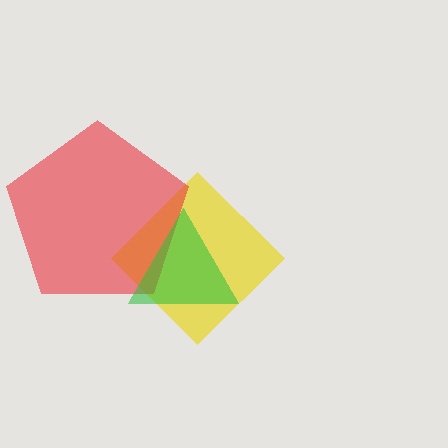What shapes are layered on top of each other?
The layered shapes are: a yellow diamond, a red pentagon, a green triangle.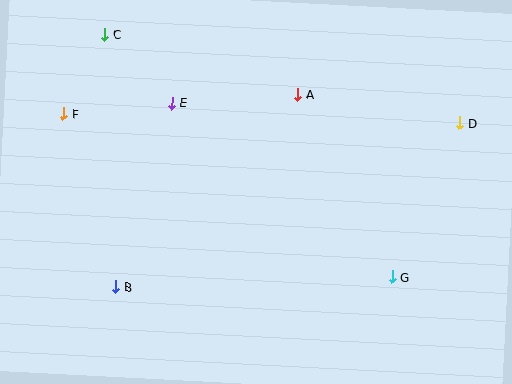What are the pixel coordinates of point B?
Point B is at (116, 286).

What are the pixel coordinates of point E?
Point E is at (172, 103).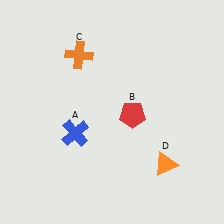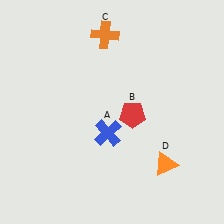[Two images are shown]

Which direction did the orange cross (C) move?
The orange cross (C) moved right.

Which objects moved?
The objects that moved are: the blue cross (A), the orange cross (C).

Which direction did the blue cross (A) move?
The blue cross (A) moved right.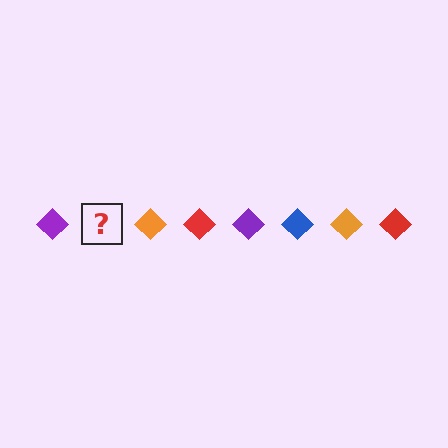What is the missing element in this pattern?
The missing element is a blue diamond.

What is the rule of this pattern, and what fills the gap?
The rule is that the pattern cycles through purple, blue, orange, red diamonds. The gap should be filled with a blue diamond.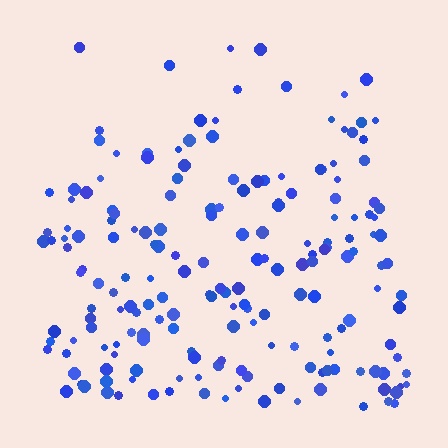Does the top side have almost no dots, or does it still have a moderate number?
Still a moderate number, just noticeably fewer than the bottom.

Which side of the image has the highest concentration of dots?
The bottom.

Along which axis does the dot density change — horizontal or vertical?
Vertical.